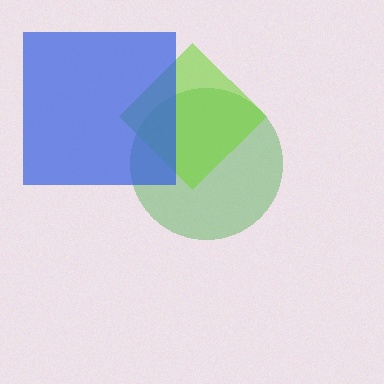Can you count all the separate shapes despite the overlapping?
Yes, there are 3 separate shapes.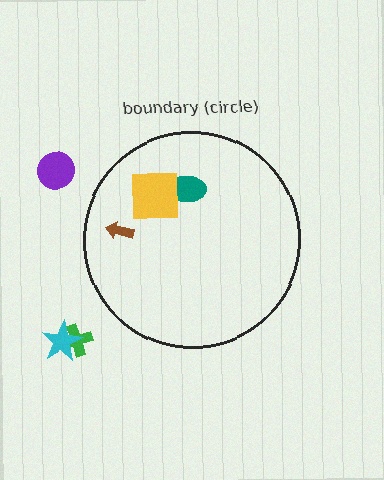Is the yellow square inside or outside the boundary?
Inside.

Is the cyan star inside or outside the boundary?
Outside.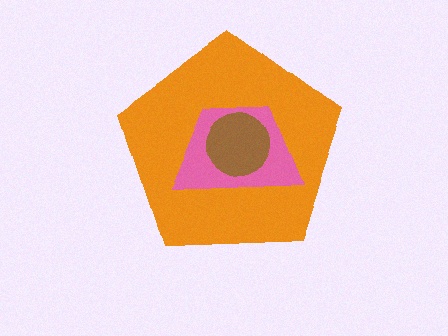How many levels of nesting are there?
3.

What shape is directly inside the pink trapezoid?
The brown circle.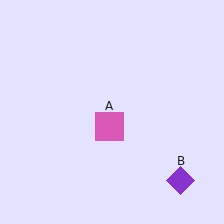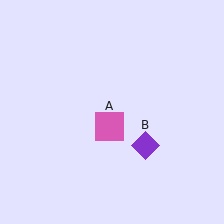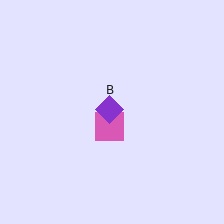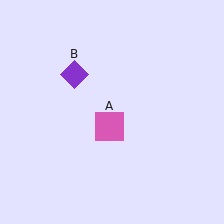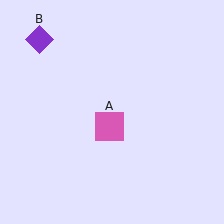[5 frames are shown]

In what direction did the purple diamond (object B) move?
The purple diamond (object B) moved up and to the left.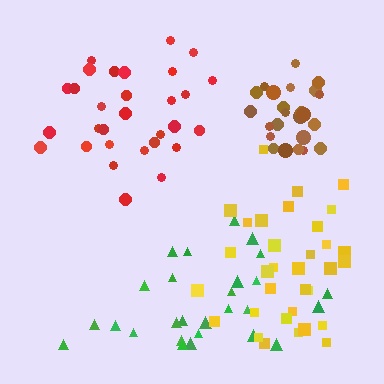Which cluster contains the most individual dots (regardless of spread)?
Yellow (33).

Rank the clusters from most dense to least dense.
brown, red, yellow, green.